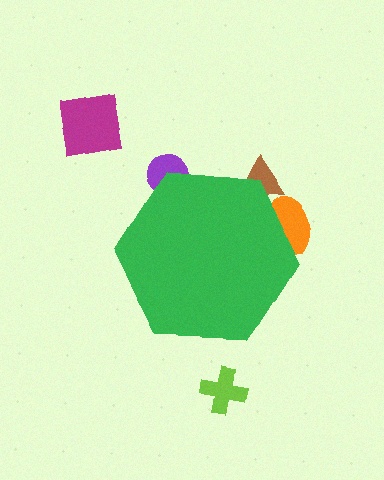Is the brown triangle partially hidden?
Yes, the brown triangle is partially hidden behind the green hexagon.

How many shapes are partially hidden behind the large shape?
3 shapes are partially hidden.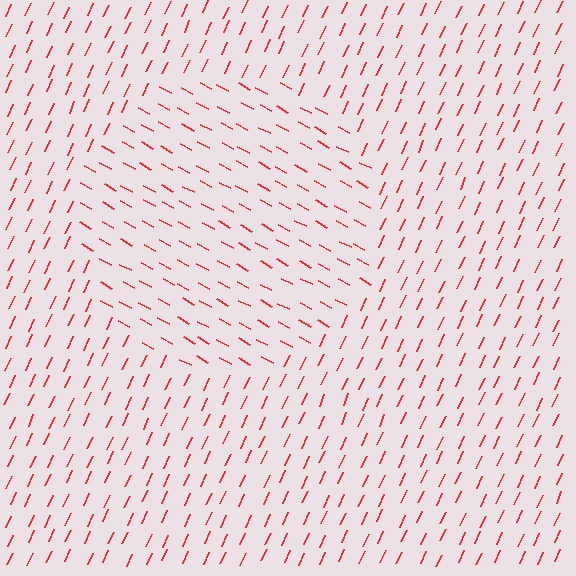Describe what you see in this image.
The image is filled with small red line segments. A circle region in the image has lines oriented differently from the surrounding lines, creating a visible texture boundary.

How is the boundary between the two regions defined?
The boundary is defined purely by a change in line orientation (approximately 86 degrees difference). All lines are the same color and thickness.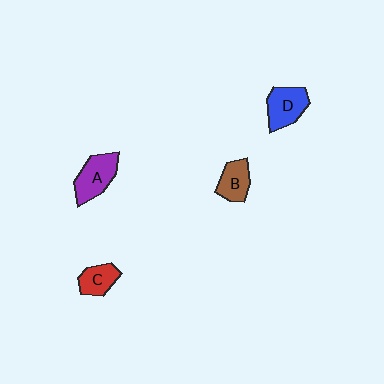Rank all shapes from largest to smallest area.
From largest to smallest: A (purple), D (blue), B (brown), C (red).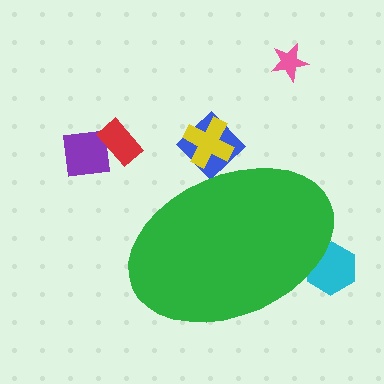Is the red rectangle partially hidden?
No, the red rectangle is fully visible.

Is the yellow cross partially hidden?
Yes, the yellow cross is partially hidden behind the green ellipse.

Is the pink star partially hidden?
No, the pink star is fully visible.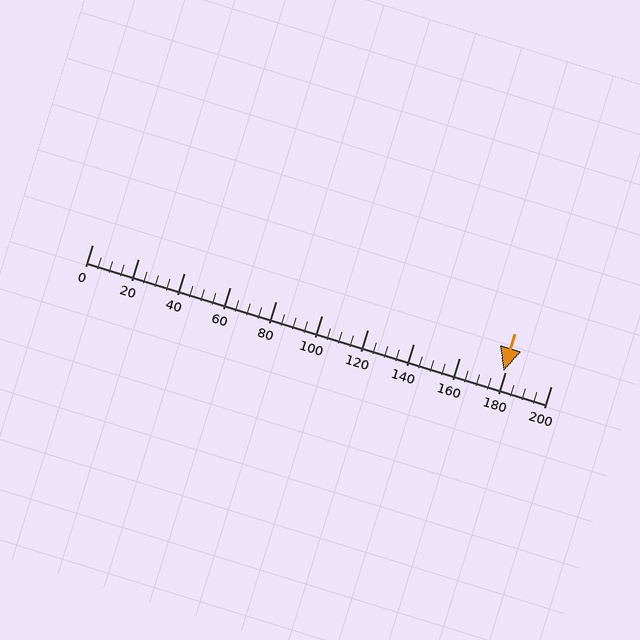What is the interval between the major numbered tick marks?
The major tick marks are spaced 20 units apart.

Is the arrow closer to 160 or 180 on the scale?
The arrow is closer to 180.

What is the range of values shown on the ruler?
The ruler shows values from 0 to 200.